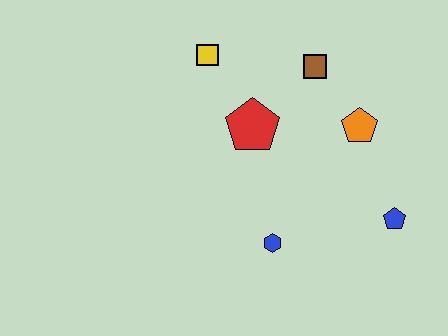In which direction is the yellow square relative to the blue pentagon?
The yellow square is to the left of the blue pentagon.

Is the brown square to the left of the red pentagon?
No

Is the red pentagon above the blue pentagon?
Yes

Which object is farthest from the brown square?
The blue hexagon is farthest from the brown square.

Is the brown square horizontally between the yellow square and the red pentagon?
No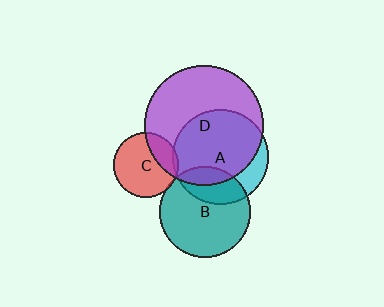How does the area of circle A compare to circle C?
Approximately 2.2 times.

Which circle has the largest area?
Circle D (purple).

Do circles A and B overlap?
Yes.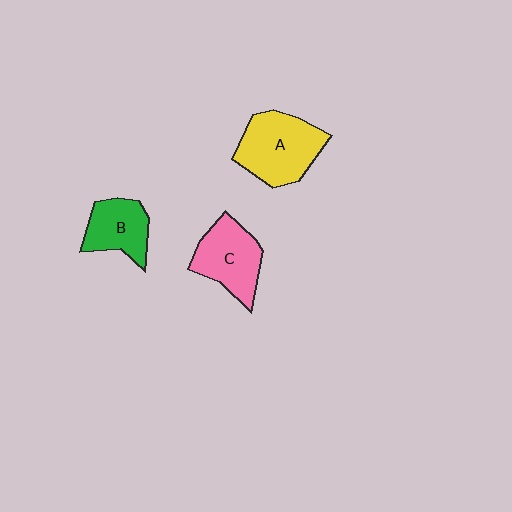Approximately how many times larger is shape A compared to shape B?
Approximately 1.5 times.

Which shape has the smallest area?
Shape B (green).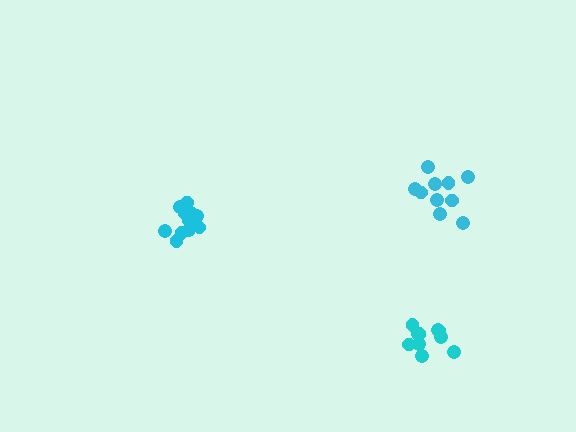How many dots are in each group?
Group 1: 10 dots, Group 2: 10 dots, Group 3: 13 dots (33 total).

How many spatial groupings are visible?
There are 3 spatial groupings.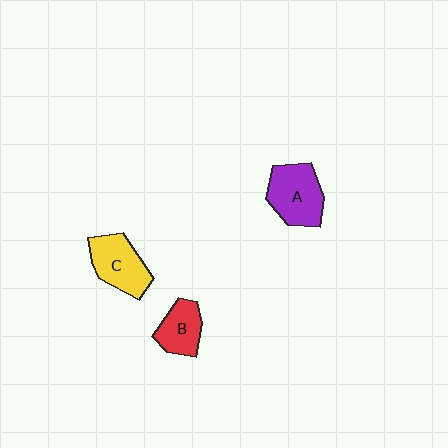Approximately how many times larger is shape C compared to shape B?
Approximately 1.3 times.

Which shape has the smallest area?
Shape B (red).